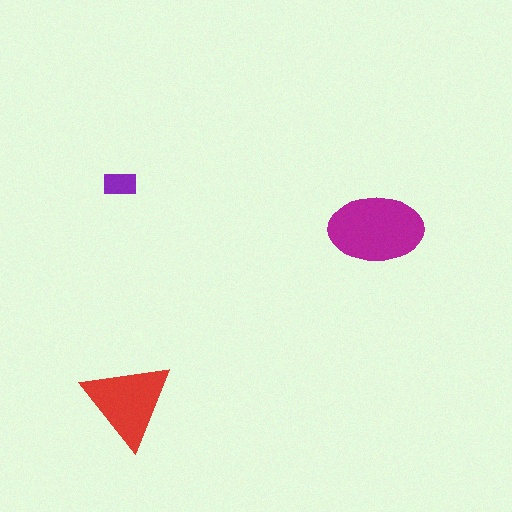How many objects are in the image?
There are 3 objects in the image.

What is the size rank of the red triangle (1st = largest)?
2nd.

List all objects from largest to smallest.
The magenta ellipse, the red triangle, the purple rectangle.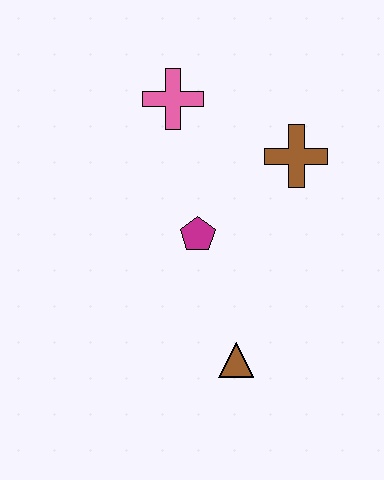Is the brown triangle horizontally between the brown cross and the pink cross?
Yes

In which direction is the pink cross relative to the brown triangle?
The pink cross is above the brown triangle.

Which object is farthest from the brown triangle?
The pink cross is farthest from the brown triangle.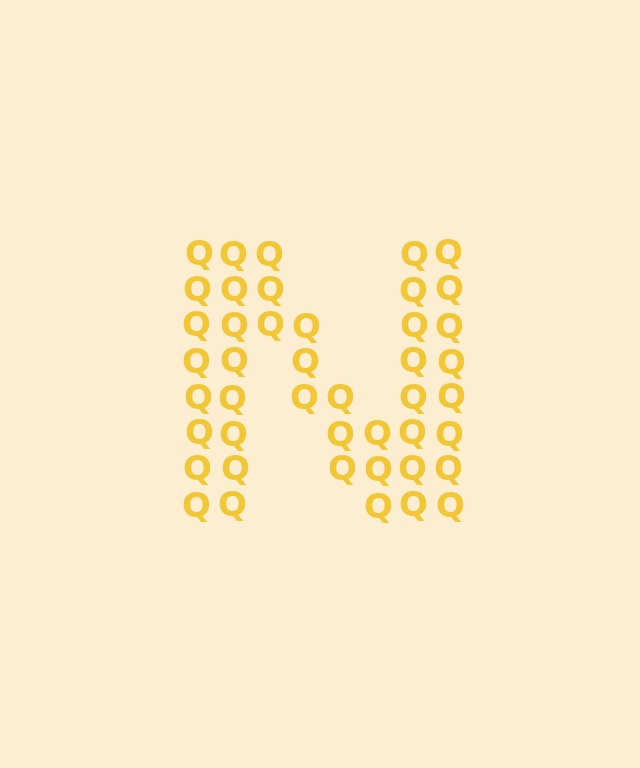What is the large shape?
The large shape is the letter N.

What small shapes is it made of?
It is made of small letter Q's.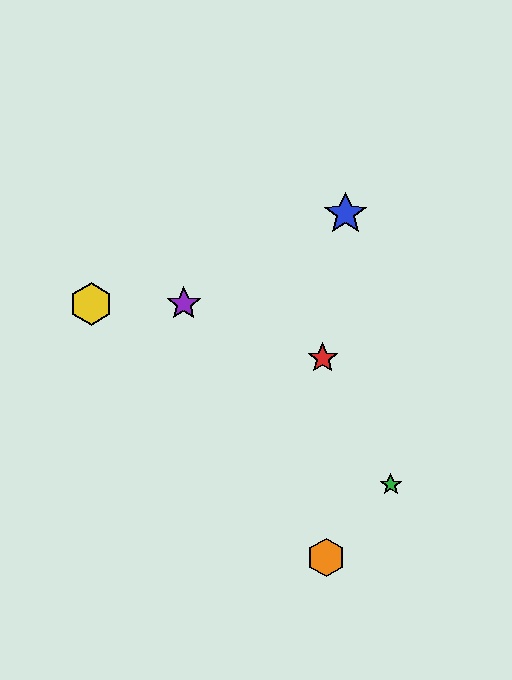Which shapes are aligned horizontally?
The yellow hexagon, the purple star are aligned horizontally.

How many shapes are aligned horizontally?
2 shapes (the yellow hexagon, the purple star) are aligned horizontally.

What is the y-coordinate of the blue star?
The blue star is at y≈214.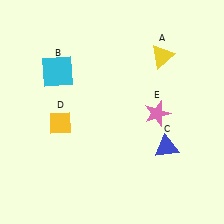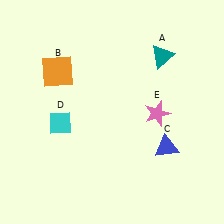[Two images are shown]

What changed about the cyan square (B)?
In Image 1, B is cyan. In Image 2, it changed to orange.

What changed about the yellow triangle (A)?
In Image 1, A is yellow. In Image 2, it changed to teal.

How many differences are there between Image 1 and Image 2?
There are 3 differences between the two images.